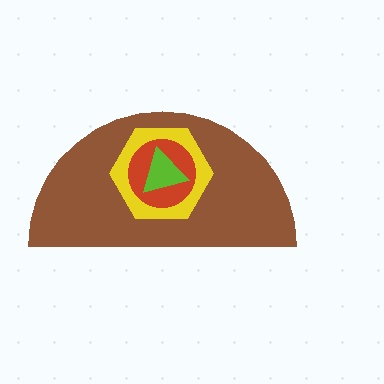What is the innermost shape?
The lime triangle.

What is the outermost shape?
The brown semicircle.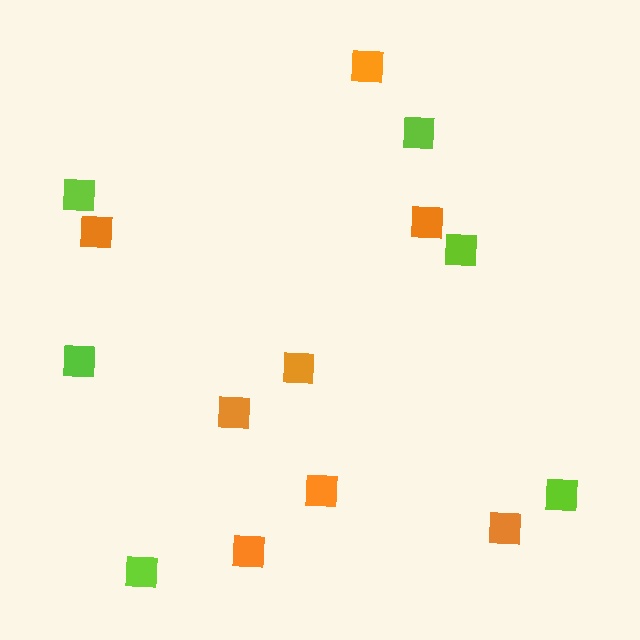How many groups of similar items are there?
There are 2 groups: one group of orange squares (8) and one group of lime squares (6).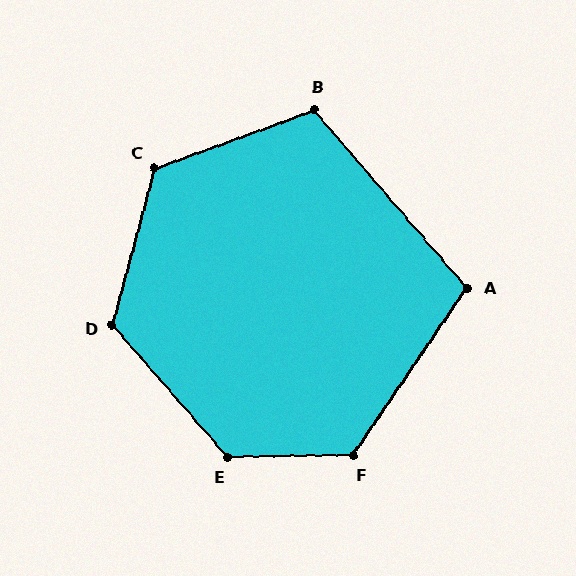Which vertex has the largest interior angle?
E, at approximately 130 degrees.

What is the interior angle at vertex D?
Approximately 124 degrees (obtuse).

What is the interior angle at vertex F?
Approximately 125 degrees (obtuse).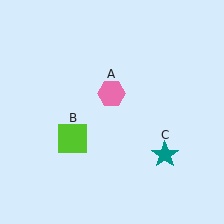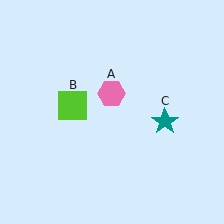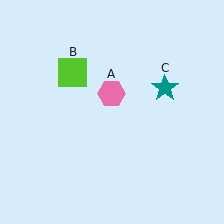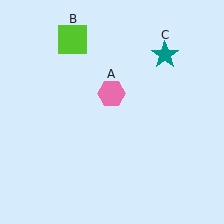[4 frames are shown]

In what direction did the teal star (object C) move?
The teal star (object C) moved up.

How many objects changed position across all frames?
2 objects changed position: lime square (object B), teal star (object C).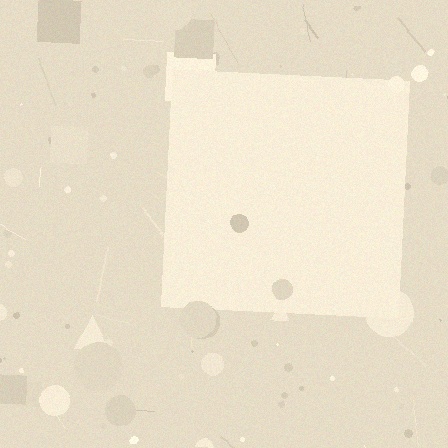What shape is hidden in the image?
A square is hidden in the image.